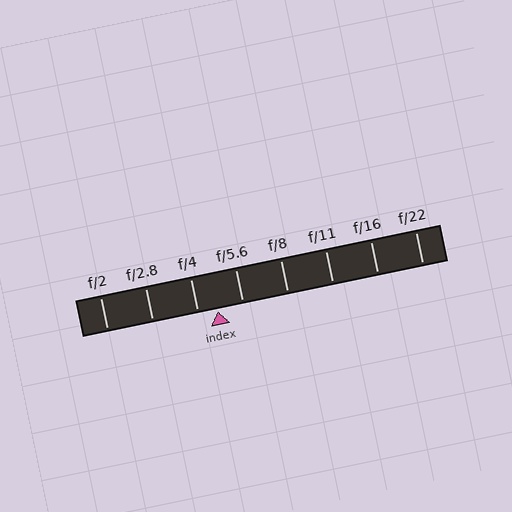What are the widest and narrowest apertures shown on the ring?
The widest aperture shown is f/2 and the narrowest is f/22.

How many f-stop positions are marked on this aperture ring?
There are 8 f-stop positions marked.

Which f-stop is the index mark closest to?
The index mark is closest to f/4.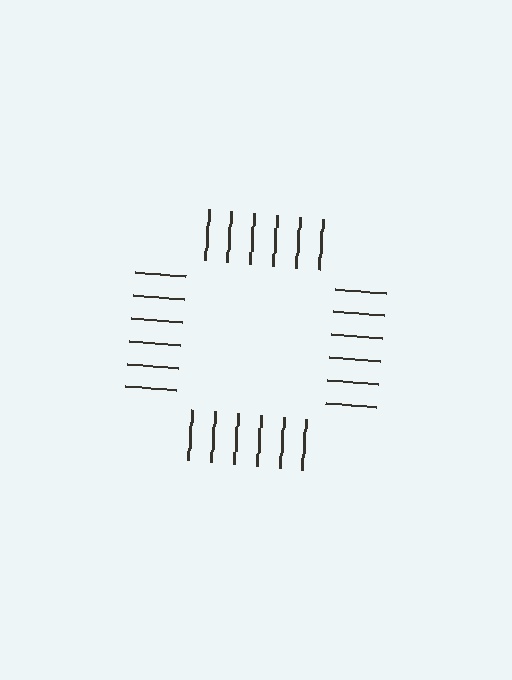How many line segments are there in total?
24 — 6 along each of the 4 edges.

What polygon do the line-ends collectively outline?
An illusory square — the line segments terminate on its edges but no continuous stroke is drawn.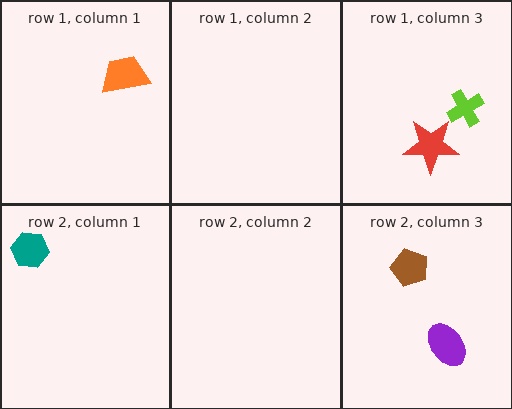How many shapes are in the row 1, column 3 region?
2.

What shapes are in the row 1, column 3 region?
The lime cross, the red star.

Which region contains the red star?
The row 1, column 3 region.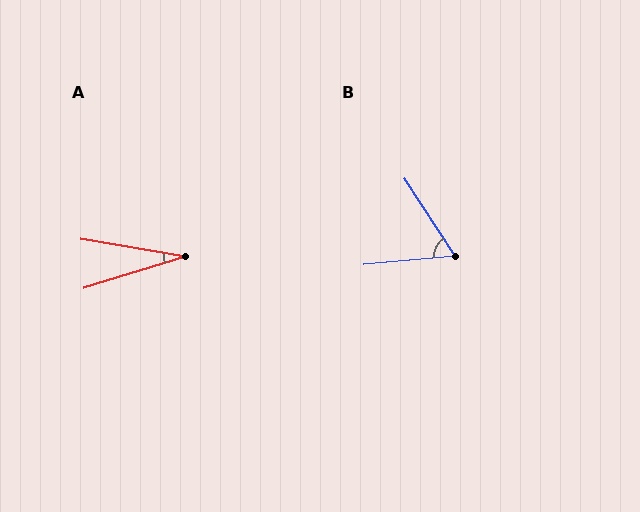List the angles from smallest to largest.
A (27°), B (62°).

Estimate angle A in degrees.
Approximately 27 degrees.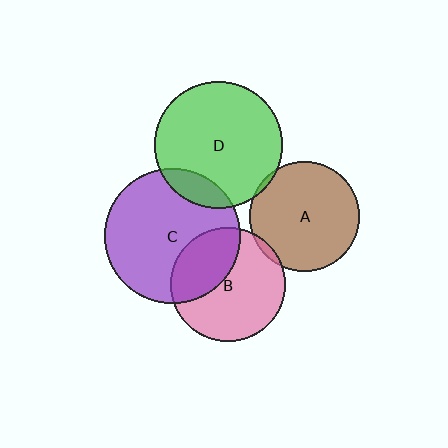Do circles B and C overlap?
Yes.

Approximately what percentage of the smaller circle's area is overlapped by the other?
Approximately 35%.